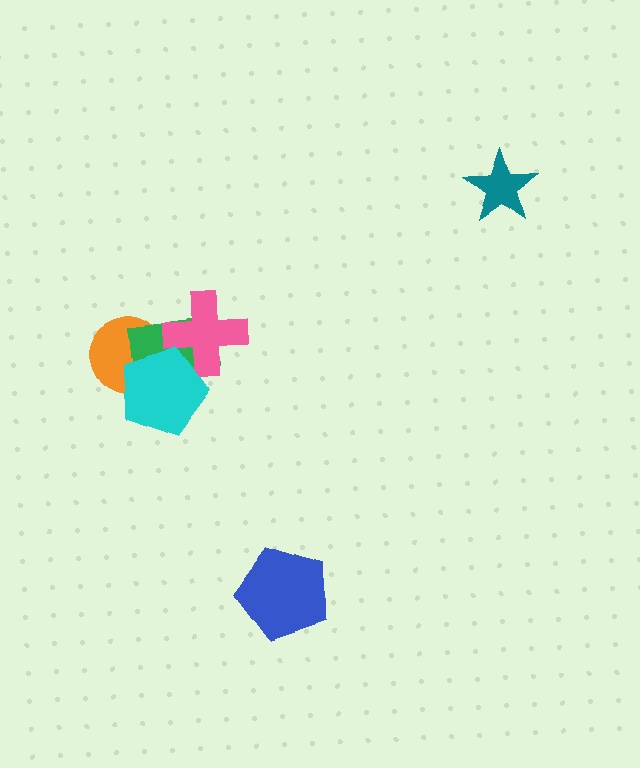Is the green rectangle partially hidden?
Yes, it is partially covered by another shape.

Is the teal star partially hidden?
No, no other shape covers it.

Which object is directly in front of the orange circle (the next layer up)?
The green rectangle is directly in front of the orange circle.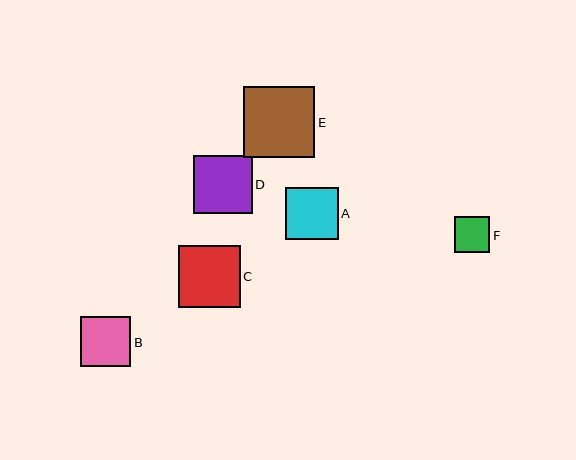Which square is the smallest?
Square F is the smallest with a size of approximately 35 pixels.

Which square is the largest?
Square E is the largest with a size of approximately 71 pixels.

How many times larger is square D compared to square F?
Square D is approximately 1.7 times the size of square F.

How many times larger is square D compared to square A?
Square D is approximately 1.1 times the size of square A.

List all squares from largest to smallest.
From largest to smallest: E, C, D, A, B, F.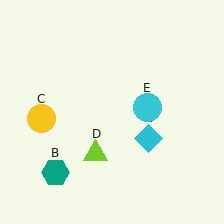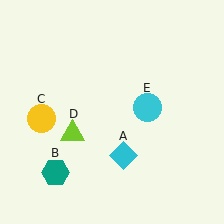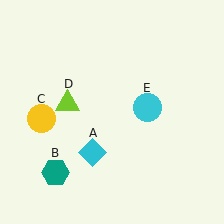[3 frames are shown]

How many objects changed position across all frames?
2 objects changed position: cyan diamond (object A), lime triangle (object D).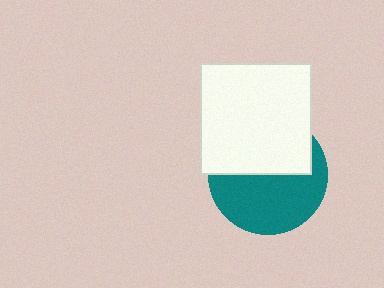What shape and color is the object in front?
The object in front is a white square.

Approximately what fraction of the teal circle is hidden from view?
Roughly 46% of the teal circle is hidden behind the white square.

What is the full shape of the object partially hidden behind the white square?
The partially hidden object is a teal circle.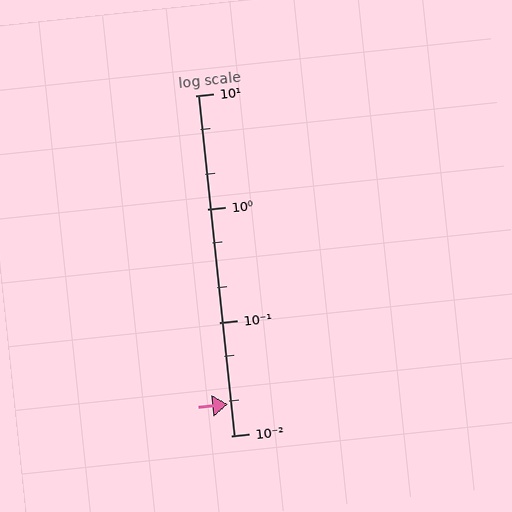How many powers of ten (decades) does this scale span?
The scale spans 3 decades, from 0.01 to 10.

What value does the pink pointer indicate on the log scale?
The pointer indicates approximately 0.019.